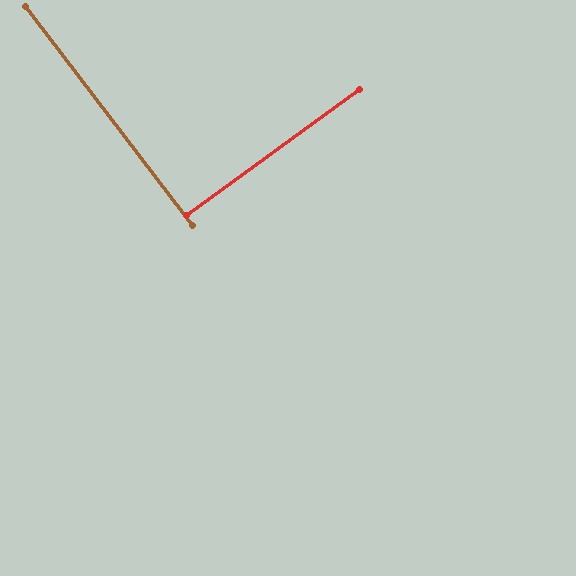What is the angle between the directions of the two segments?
Approximately 89 degrees.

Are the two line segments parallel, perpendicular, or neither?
Perpendicular — they meet at approximately 89°.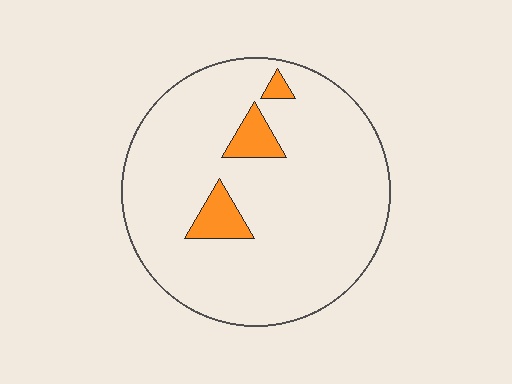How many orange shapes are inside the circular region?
3.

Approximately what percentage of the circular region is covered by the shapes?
Approximately 10%.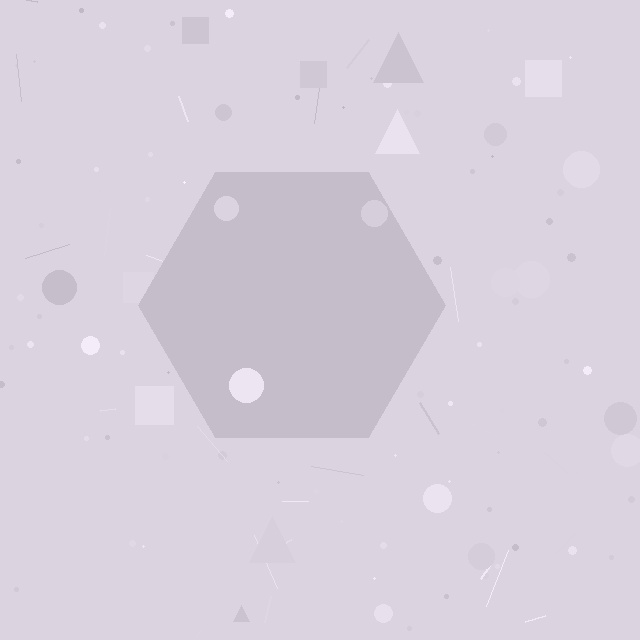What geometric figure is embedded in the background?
A hexagon is embedded in the background.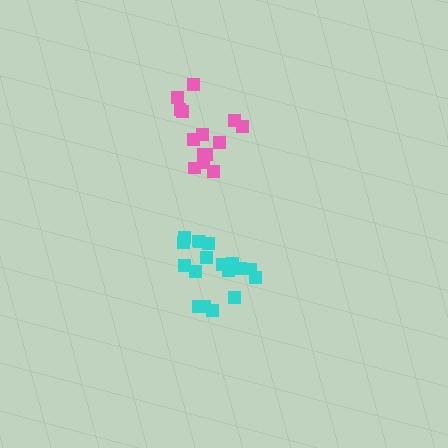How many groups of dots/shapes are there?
There are 2 groups.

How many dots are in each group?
Group 1: 14 dots, Group 2: 18 dots (32 total).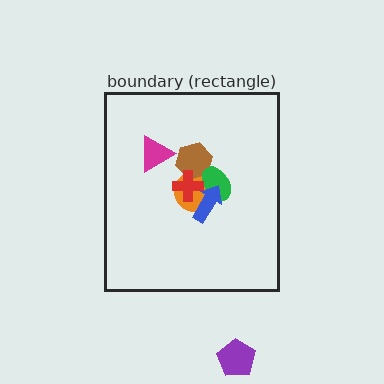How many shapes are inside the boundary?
6 inside, 1 outside.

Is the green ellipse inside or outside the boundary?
Inside.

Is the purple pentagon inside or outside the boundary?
Outside.